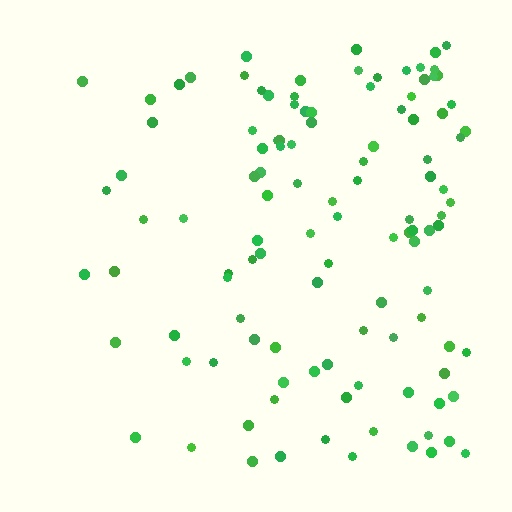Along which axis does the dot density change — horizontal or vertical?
Horizontal.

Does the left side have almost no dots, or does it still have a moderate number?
Still a moderate number, just noticeably fewer than the right.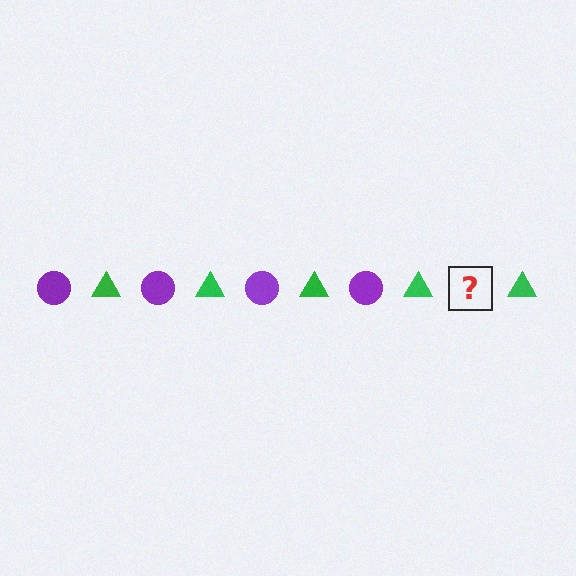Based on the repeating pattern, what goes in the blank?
The blank should be a purple circle.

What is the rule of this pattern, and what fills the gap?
The rule is that the pattern alternates between purple circle and green triangle. The gap should be filled with a purple circle.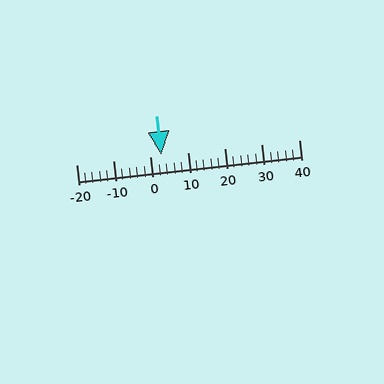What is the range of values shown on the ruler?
The ruler shows values from -20 to 40.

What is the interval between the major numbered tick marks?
The major tick marks are spaced 10 units apart.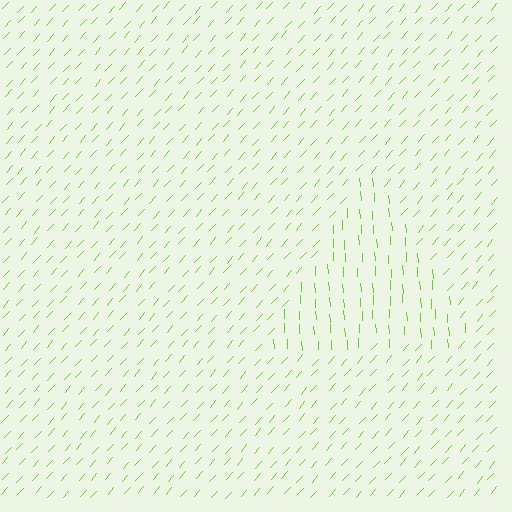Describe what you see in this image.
The image is filled with small lime line segments. A triangle region in the image has lines oriented differently from the surrounding lines, creating a visible texture boundary.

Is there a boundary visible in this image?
Yes, there is a texture boundary formed by a change in line orientation.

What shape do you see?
I see a triangle.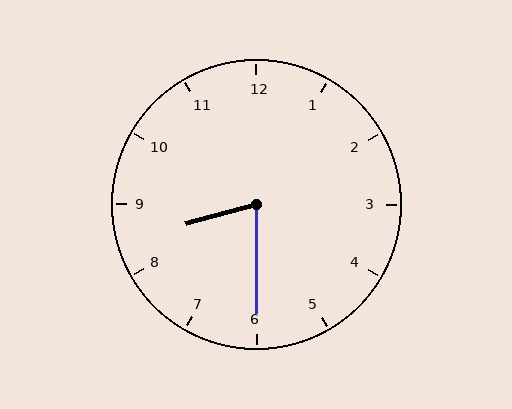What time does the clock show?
8:30.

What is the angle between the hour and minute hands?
Approximately 75 degrees.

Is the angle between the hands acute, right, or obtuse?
It is acute.